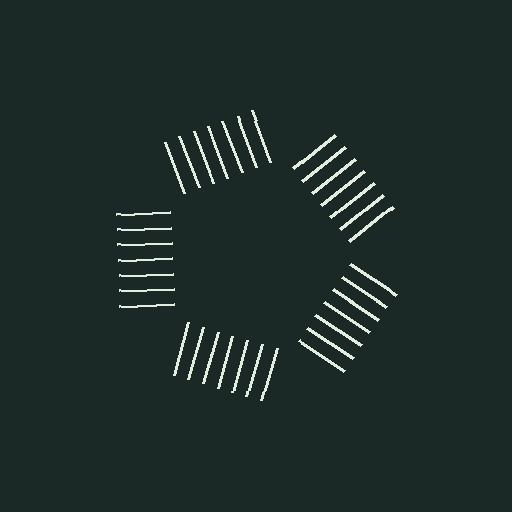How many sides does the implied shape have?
5 sides — the line-ends trace a pentagon.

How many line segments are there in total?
35 — 7 along each of the 5 edges.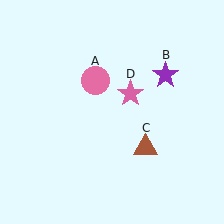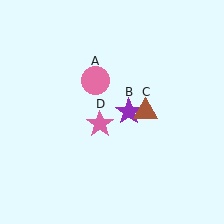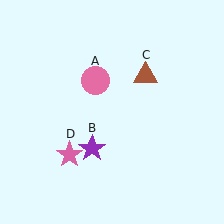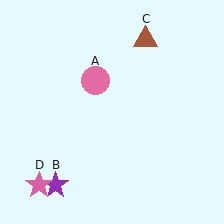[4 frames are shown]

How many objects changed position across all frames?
3 objects changed position: purple star (object B), brown triangle (object C), pink star (object D).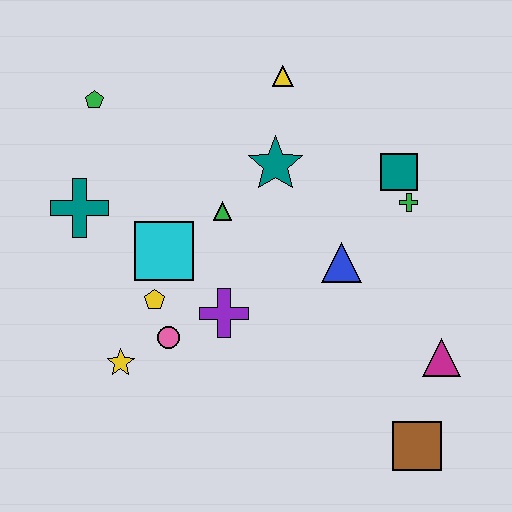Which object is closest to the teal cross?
The cyan square is closest to the teal cross.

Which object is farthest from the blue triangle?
The green pentagon is farthest from the blue triangle.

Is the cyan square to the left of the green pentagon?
No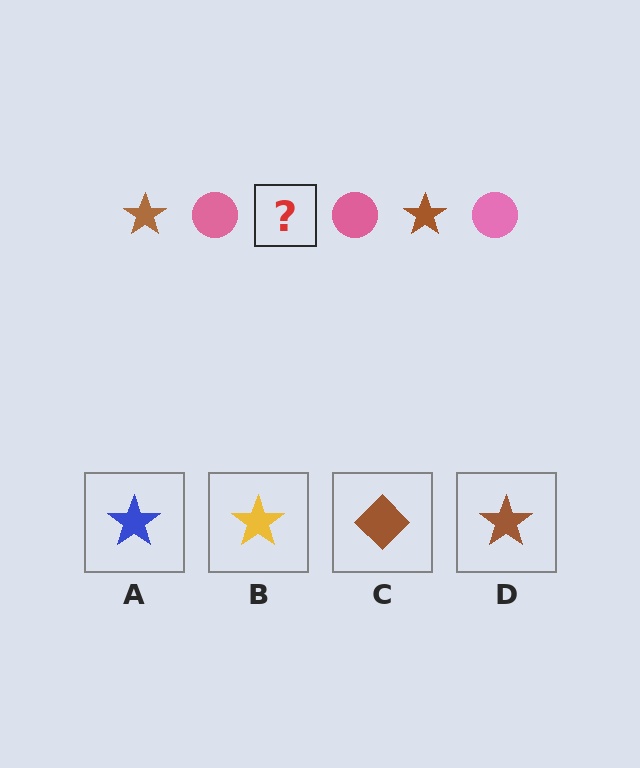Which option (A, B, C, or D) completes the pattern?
D.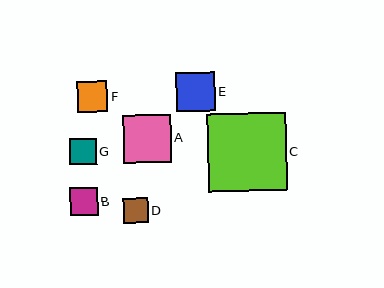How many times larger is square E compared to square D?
Square E is approximately 1.5 times the size of square D.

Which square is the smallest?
Square D is the smallest with a size of approximately 25 pixels.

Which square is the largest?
Square C is the largest with a size of approximately 78 pixels.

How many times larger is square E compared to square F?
Square E is approximately 1.3 times the size of square F.